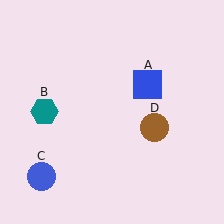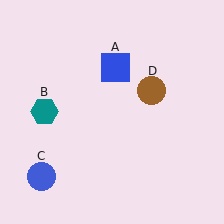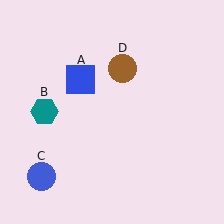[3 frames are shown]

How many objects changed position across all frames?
2 objects changed position: blue square (object A), brown circle (object D).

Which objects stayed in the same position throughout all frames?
Teal hexagon (object B) and blue circle (object C) remained stationary.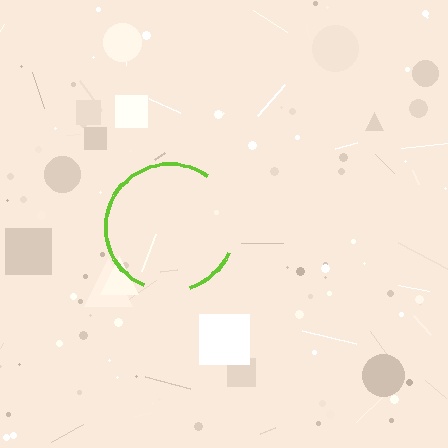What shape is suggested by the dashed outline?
The dashed outline suggests a circle.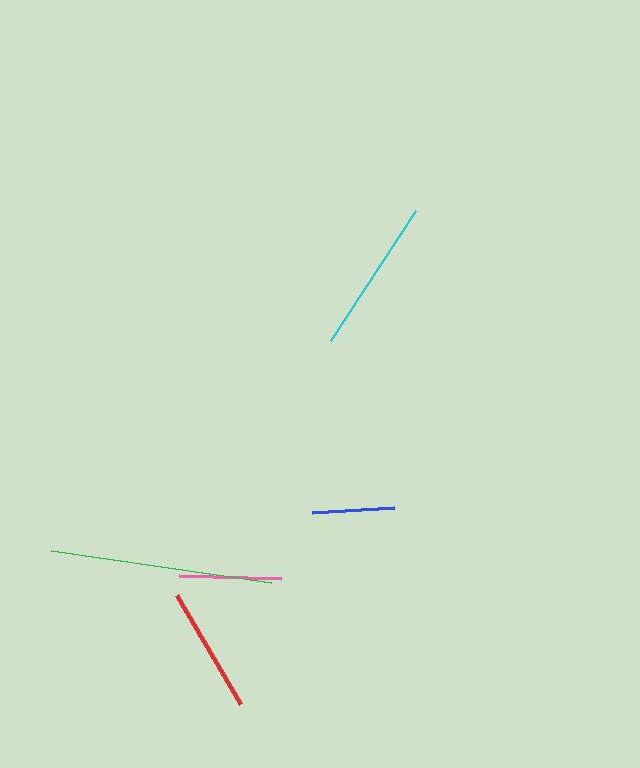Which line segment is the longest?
The green line is the longest at approximately 222 pixels.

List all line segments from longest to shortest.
From longest to shortest: green, cyan, red, pink, blue.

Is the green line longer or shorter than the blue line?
The green line is longer than the blue line.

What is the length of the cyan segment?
The cyan segment is approximately 155 pixels long.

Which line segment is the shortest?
The blue line is the shortest at approximately 83 pixels.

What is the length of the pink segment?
The pink segment is approximately 102 pixels long.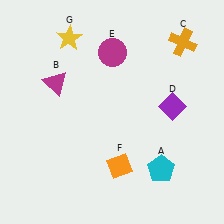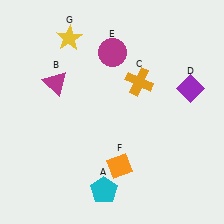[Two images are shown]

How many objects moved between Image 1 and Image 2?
3 objects moved between the two images.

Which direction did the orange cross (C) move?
The orange cross (C) moved left.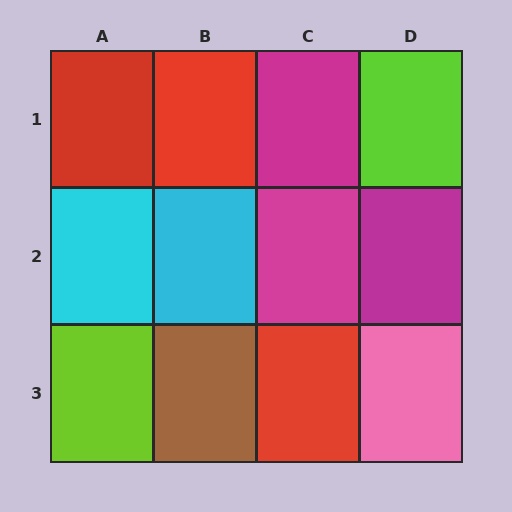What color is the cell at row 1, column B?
Red.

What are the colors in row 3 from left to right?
Lime, brown, red, pink.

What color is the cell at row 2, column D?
Magenta.